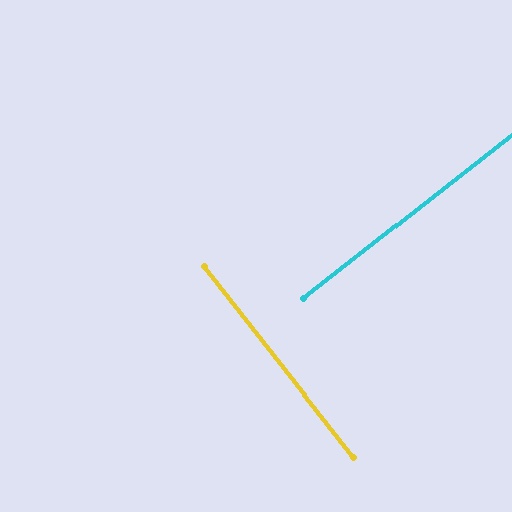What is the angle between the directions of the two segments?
Approximately 90 degrees.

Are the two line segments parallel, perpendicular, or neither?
Perpendicular — they meet at approximately 90°.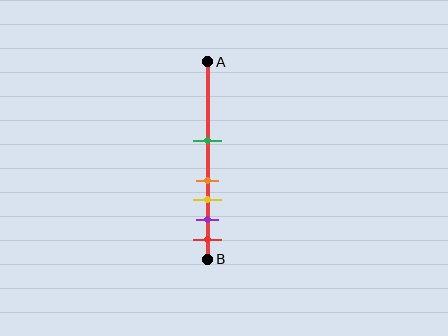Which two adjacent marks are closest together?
The orange and yellow marks are the closest adjacent pair.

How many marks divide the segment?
There are 5 marks dividing the segment.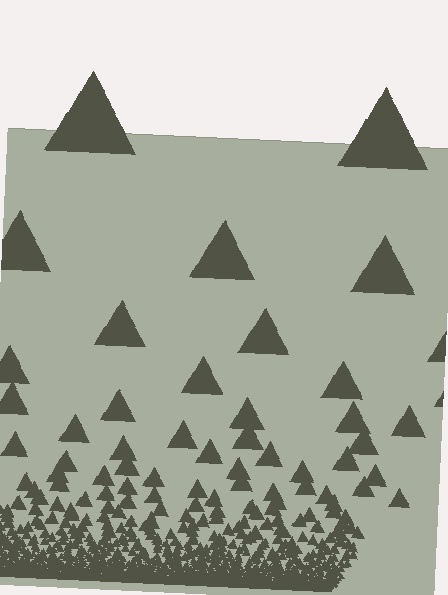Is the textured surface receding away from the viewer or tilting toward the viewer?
The surface appears to tilt toward the viewer. Texture elements get larger and sparser toward the top.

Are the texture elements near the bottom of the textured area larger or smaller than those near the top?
Smaller. The gradient is inverted — elements near the bottom are smaller and denser.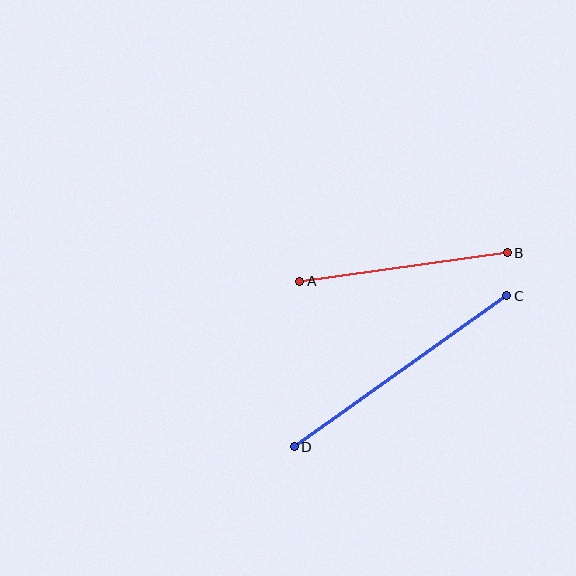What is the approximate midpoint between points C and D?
The midpoint is at approximately (401, 371) pixels.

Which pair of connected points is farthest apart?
Points C and D are farthest apart.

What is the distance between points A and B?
The distance is approximately 210 pixels.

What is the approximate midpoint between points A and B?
The midpoint is at approximately (404, 267) pixels.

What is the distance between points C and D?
The distance is approximately 261 pixels.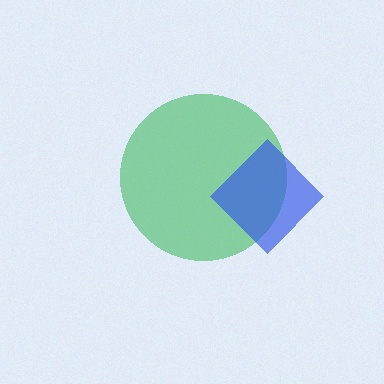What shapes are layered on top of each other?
The layered shapes are: a green circle, a blue diamond.